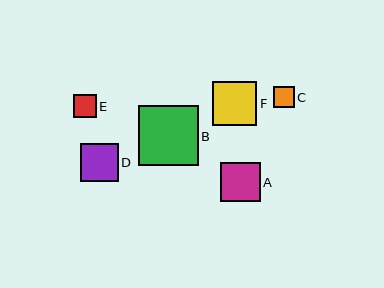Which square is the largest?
Square B is the largest with a size of approximately 60 pixels.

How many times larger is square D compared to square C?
Square D is approximately 1.8 times the size of square C.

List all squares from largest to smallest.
From largest to smallest: B, F, A, D, E, C.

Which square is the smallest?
Square C is the smallest with a size of approximately 21 pixels.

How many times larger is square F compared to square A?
Square F is approximately 1.1 times the size of square A.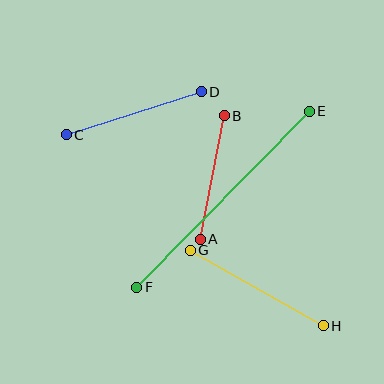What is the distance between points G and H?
The distance is approximately 153 pixels.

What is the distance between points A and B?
The distance is approximately 126 pixels.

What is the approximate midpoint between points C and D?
The midpoint is at approximately (134, 113) pixels.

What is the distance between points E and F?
The distance is approximately 247 pixels.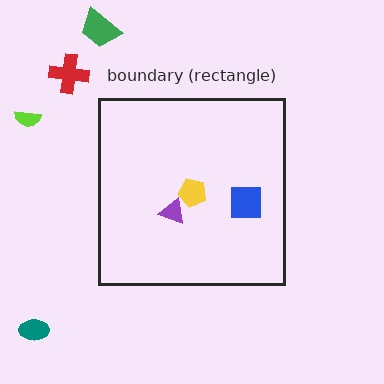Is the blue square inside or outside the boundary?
Inside.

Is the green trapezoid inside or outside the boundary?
Outside.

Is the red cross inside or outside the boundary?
Outside.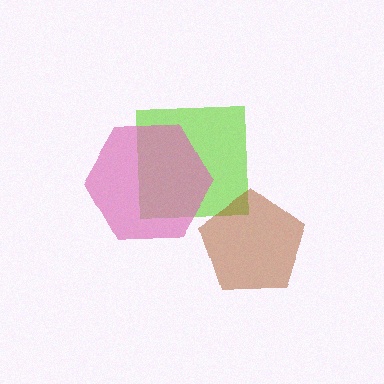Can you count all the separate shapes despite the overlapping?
Yes, there are 3 separate shapes.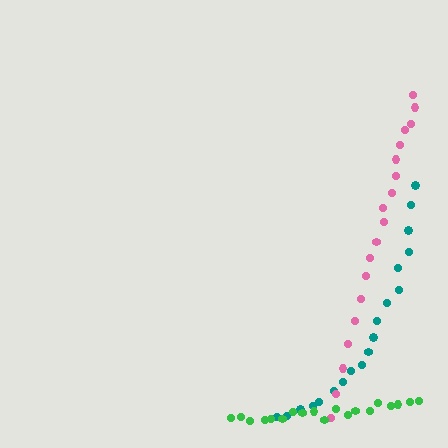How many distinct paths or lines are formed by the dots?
There are 3 distinct paths.